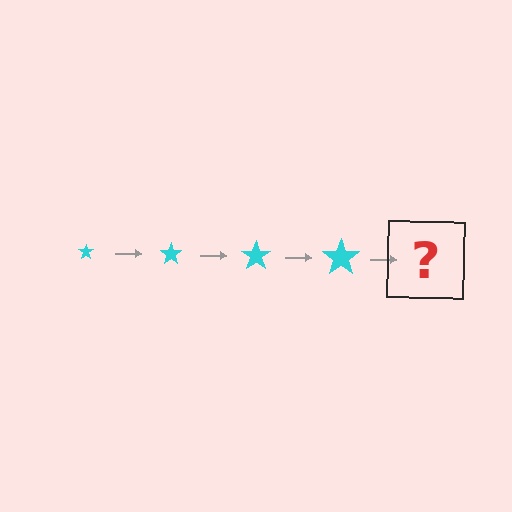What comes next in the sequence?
The next element should be a cyan star, larger than the previous one.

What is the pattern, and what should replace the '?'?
The pattern is that the star gets progressively larger each step. The '?' should be a cyan star, larger than the previous one.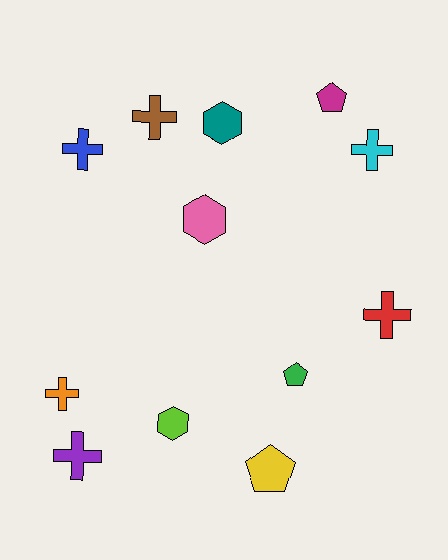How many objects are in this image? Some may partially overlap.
There are 12 objects.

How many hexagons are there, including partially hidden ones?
There are 3 hexagons.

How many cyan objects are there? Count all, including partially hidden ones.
There is 1 cyan object.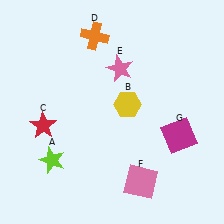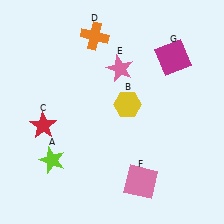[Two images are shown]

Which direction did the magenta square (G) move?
The magenta square (G) moved up.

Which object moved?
The magenta square (G) moved up.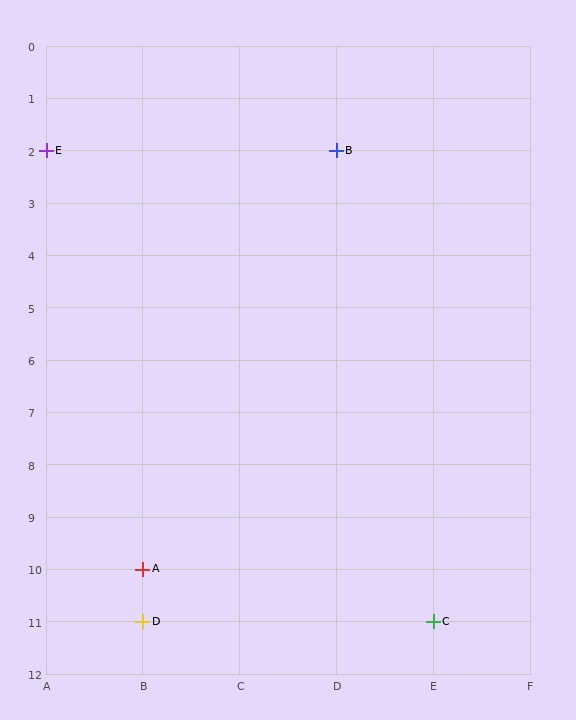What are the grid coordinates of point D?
Point D is at grid coordinates (B, 11).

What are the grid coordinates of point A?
Point A is at grid coordinates (B, 10).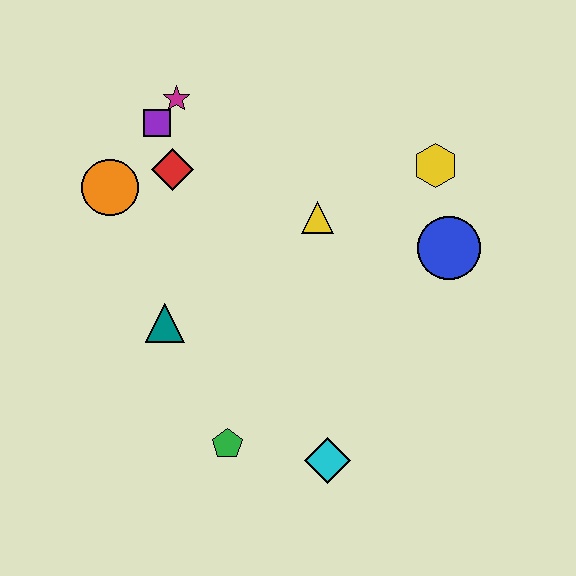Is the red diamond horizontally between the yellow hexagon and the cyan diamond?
No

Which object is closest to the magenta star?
The purple square is closest to the magenta star.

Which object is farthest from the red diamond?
The cyan diamond is farthest from the red diamond.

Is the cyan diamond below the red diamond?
Yes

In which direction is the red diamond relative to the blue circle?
The red diamond is to the left of the blue circle.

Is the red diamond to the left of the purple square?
No